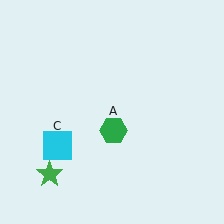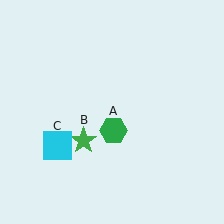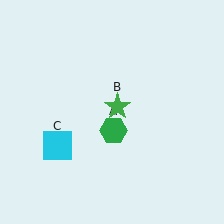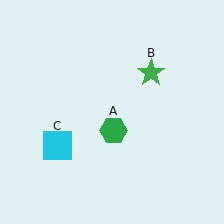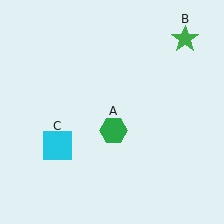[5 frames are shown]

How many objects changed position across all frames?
1 object changed position: green star (object B).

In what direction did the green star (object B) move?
The green star (object B) moved up and to the right.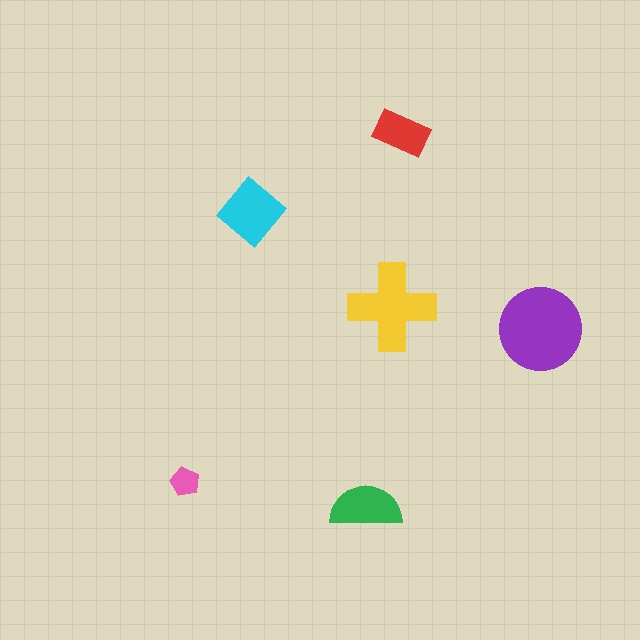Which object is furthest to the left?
The pink pentagon is leftmost.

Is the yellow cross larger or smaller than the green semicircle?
Larger.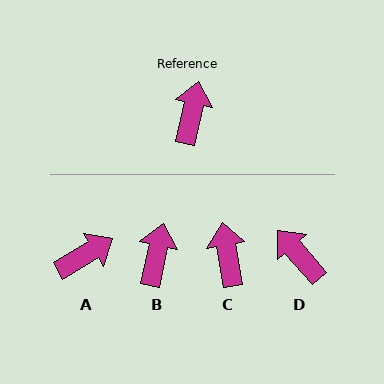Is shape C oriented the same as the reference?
No, it is off by about 22 degrees.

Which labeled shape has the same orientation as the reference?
B.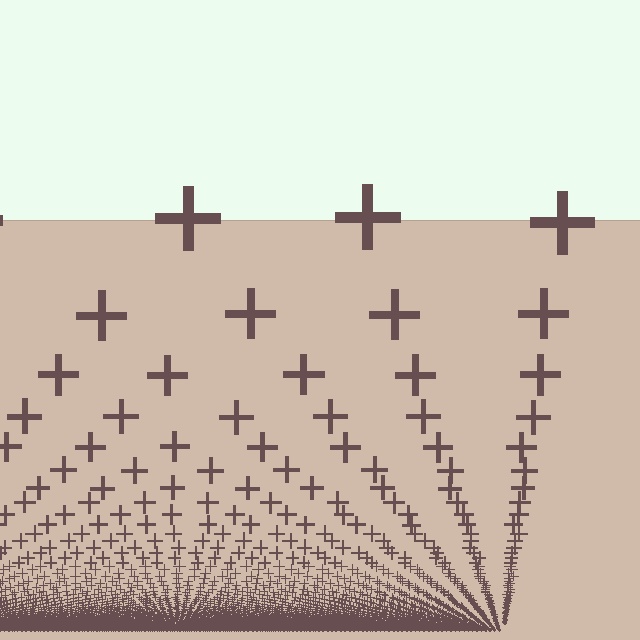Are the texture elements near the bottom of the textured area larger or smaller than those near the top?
Smaller. The gradient is inverted — elements near the bottom are smaller and denser.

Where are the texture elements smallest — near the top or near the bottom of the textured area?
Near the bottom.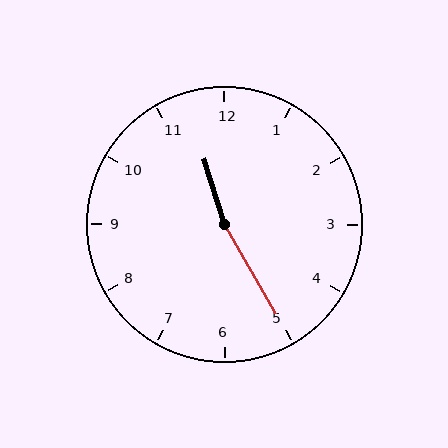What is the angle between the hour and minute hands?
Approximately 168 degrees.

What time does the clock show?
11:25.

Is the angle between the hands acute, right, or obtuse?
It is obtuse.